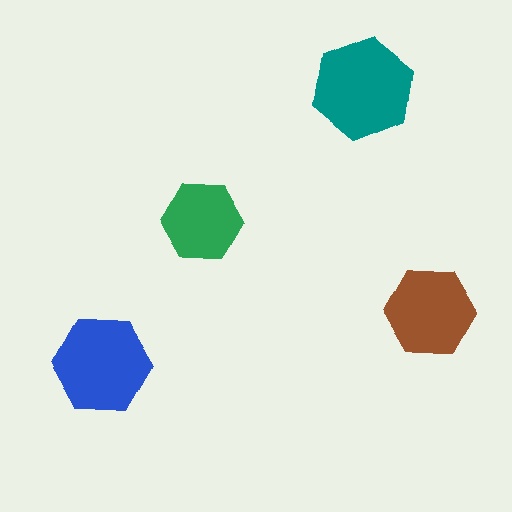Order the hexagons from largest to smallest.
the teal one, the blue one, the brown one, the green one.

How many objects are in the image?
There are 4 objects in the image.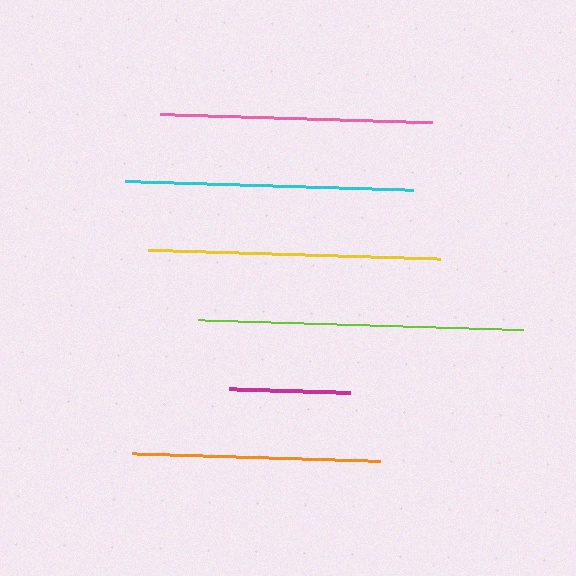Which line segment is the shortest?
The magenta line is the shortest at approximately 121 pixels.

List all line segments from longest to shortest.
From longest to shortest: lime, yellow, cyan, pink, orange, magenta.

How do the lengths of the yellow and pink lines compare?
The yellow and pink lines are approximately the same length.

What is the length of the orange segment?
The orange segment is approximately 248 pixels long.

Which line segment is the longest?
The lime line is the longest at approximately 324 pixels.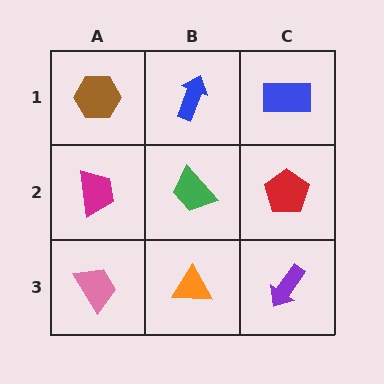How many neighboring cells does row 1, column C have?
2.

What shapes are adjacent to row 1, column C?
A red pentagon (row 2, column C), a blue arrow (row 1, column B).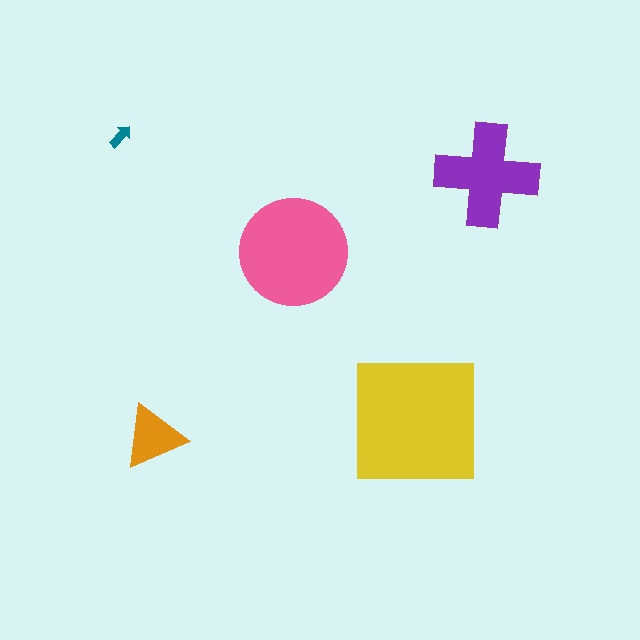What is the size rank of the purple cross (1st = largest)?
3rd.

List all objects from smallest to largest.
The teal arrow, the orange triangle, the purple cross, the pink circle, the yellow square.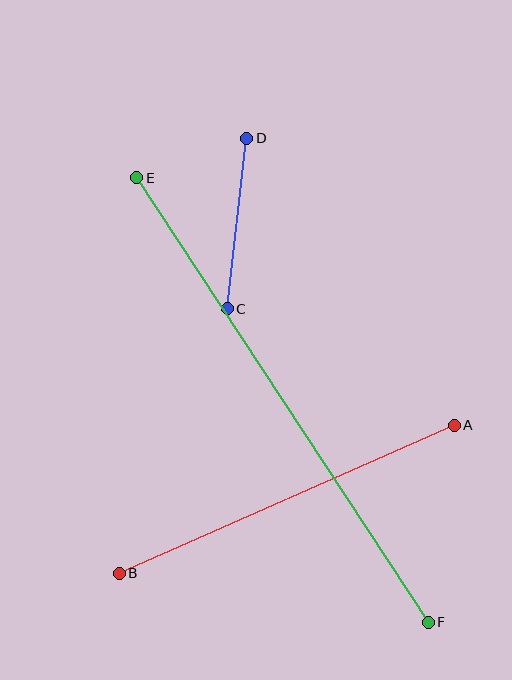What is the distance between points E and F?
The distance is approximately 531 pixels.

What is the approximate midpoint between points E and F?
The midpoint is at approximately (282, 400) pixels.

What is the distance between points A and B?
The distance is approximately 366 pixels.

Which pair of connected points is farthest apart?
Points E and F are farthest apart.